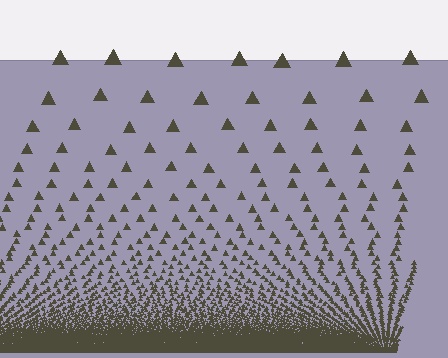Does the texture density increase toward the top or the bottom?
Density increases toward the bottom.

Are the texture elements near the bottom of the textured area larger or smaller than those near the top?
Smaller. The gradient is inverted — elements near the bottom are smaller and denser.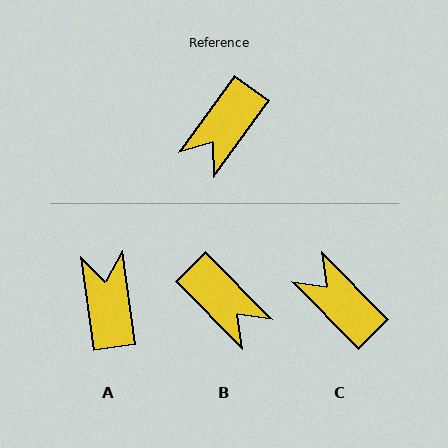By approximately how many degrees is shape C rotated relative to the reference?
Approximately 100 degrees clockwise.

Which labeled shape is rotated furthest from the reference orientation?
A, about 136 degrees away.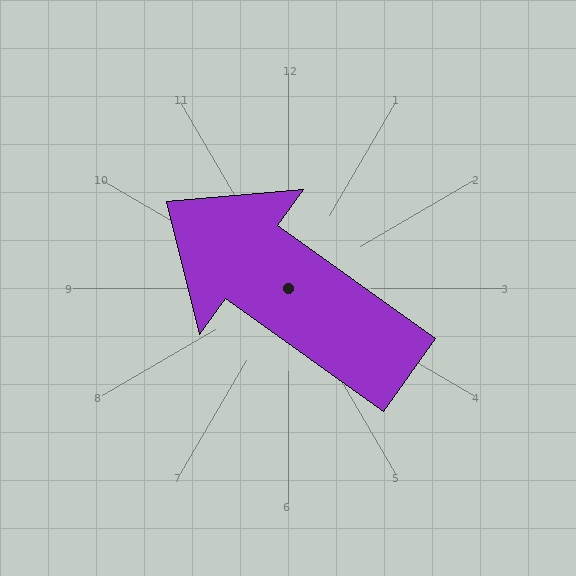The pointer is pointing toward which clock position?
Roughly 10 o'clock.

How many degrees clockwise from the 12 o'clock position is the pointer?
Approximately 306 degrees.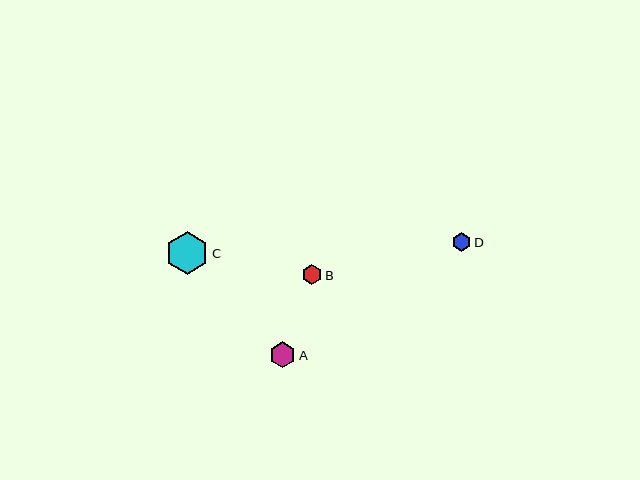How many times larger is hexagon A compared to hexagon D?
Hexagon A is approximately 1.4 times the size of hexagon D.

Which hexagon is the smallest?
Hexagon D is the smallest with a size of approximately 18 pixels.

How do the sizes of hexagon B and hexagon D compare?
Hexagon B and hexagon D are approximately the same size.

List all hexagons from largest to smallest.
From largest to smallest: C, A, B, D.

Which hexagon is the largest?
Hexagon C is the largest with a size of approximately 43 pixels.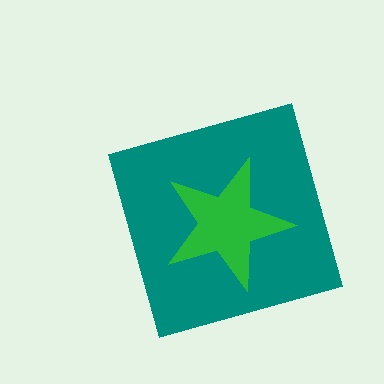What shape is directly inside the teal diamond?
The green star.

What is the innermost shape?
The green star.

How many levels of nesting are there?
2.